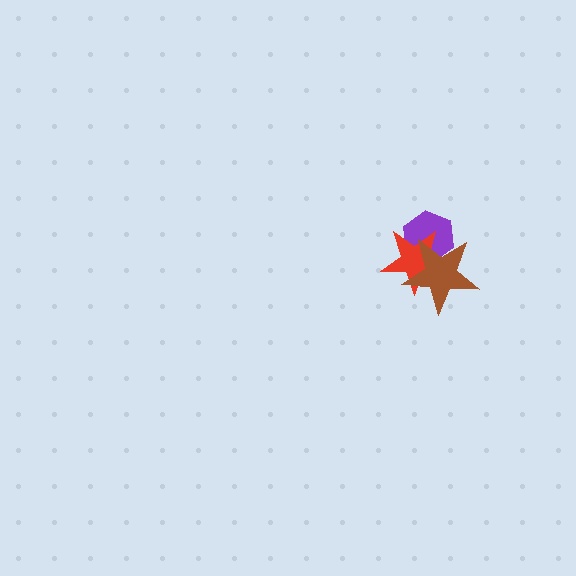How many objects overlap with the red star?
2 objects overlap with the red star.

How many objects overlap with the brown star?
2 objects overlap with the brown star.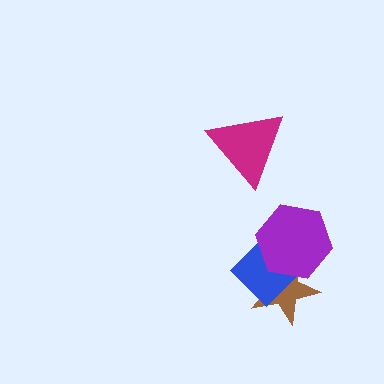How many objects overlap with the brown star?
2 objects overlap with the brown star.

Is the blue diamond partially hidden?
Yes, it is partially covered by another shape.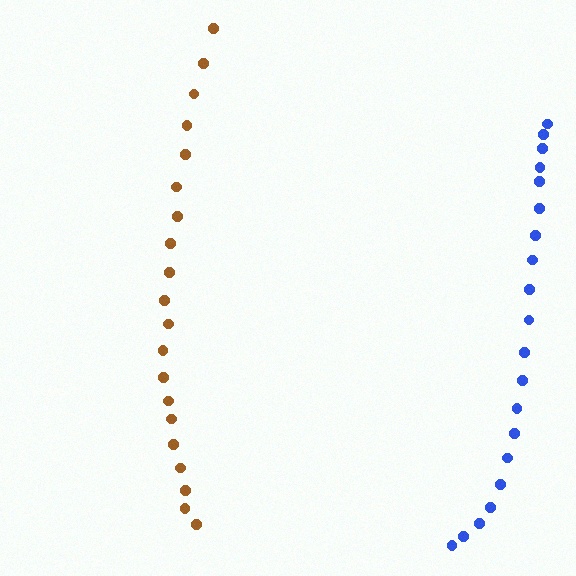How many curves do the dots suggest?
There are 2 distinct paths.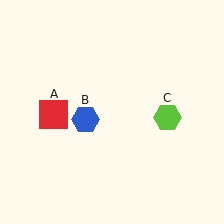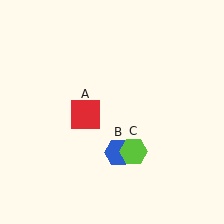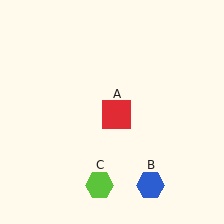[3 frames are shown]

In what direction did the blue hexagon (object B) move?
The blue hexagon (object B) moved down and to the right.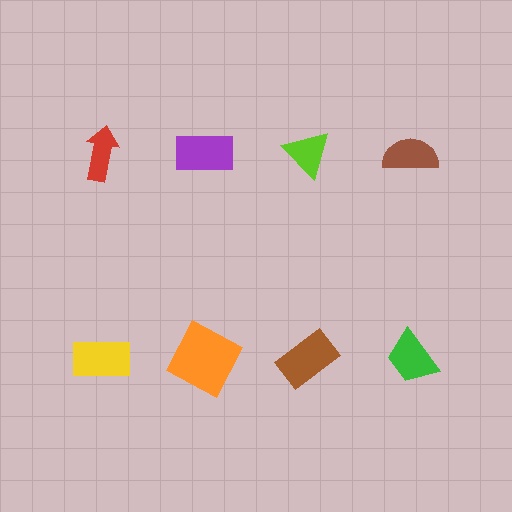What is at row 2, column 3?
A brown rectangle.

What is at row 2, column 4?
A green trapezoid.